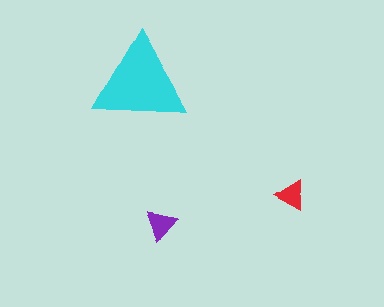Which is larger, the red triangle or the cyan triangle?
The cyan one.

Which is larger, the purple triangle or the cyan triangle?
The cyan one.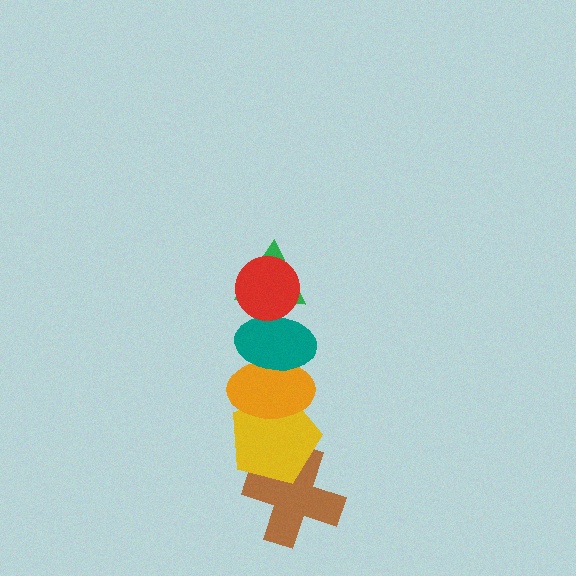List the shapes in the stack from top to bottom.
From top to bottom: the red circle, the green triangle, the teal ellipse, the orange ellipse, the yellow pentagon, the brown cross.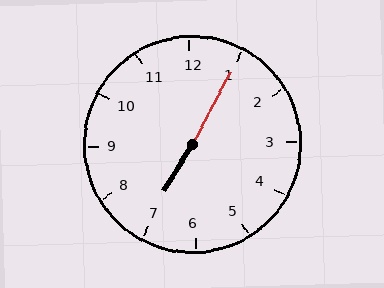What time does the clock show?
7:05.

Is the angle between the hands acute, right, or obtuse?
It is obtuse.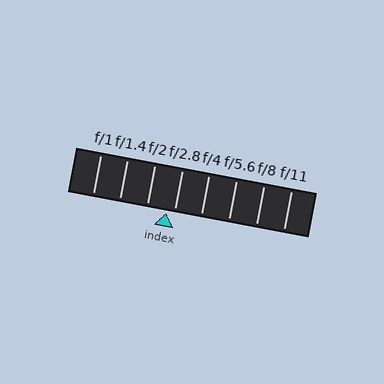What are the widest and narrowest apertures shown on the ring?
The widest aperture shown is f/1 and the narrowest is f/11.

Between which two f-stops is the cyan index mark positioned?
The index mark is between f/2 and f/2.8.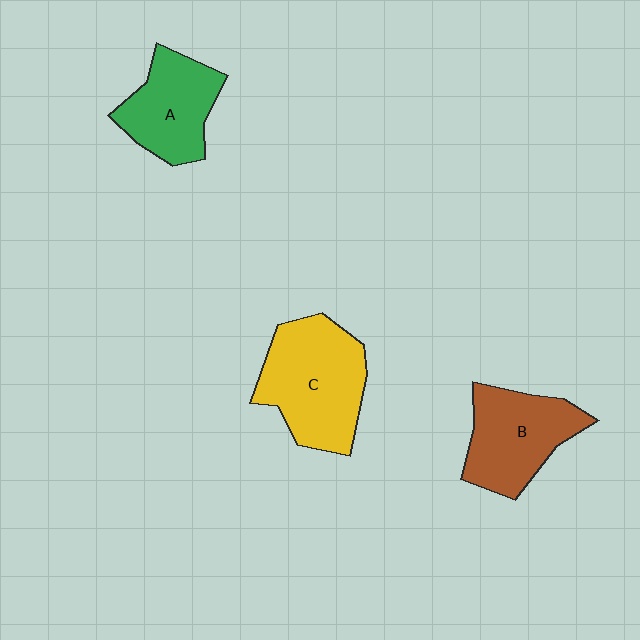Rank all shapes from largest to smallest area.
From largest to smallest: C (yellow), B (brown), A (green).